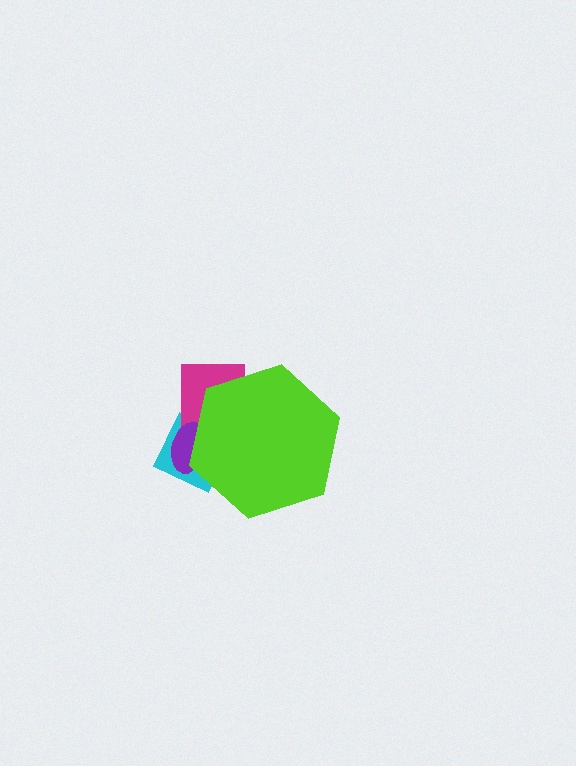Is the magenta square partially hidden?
Yes, the magenta square is partially hidden behind the lime hexagon.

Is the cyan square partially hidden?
Yes, the cyan square is partially hidden behind the lime hexagon.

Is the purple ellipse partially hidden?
Yes, the purple ellipse is partially hidden behind the lime hexagon.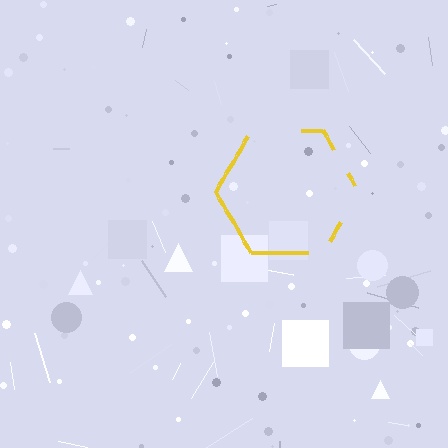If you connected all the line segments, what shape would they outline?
They would outline a hexagon.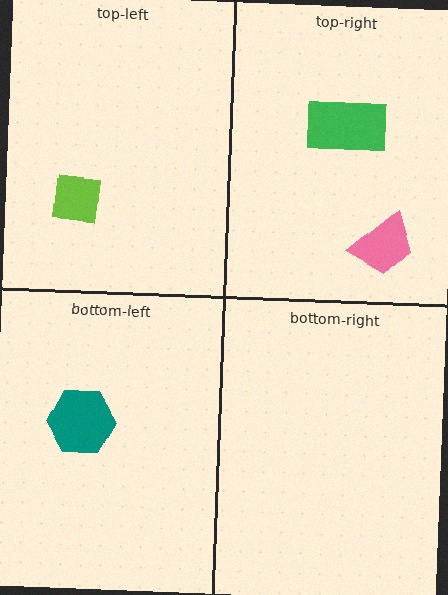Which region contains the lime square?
The top-left region.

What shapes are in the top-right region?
The green rectangle, the pink trapezoid.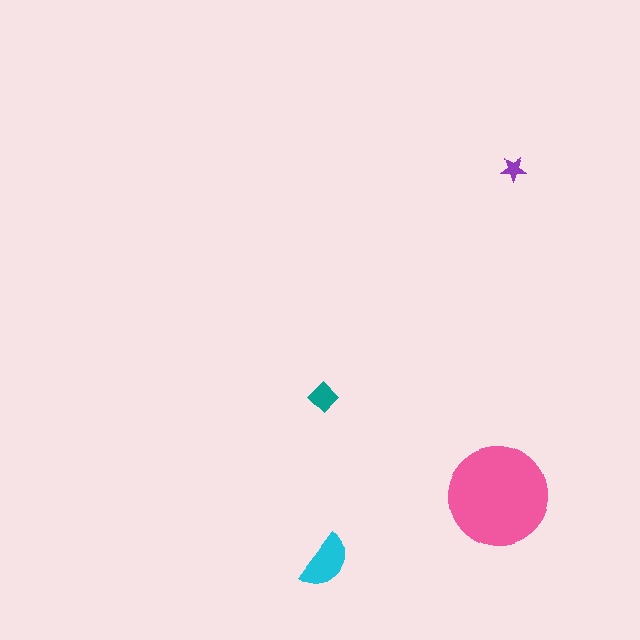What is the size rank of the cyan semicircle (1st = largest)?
2nd.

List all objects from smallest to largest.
The purple star, the teal diamond, the cyan semicircle, the pink circle.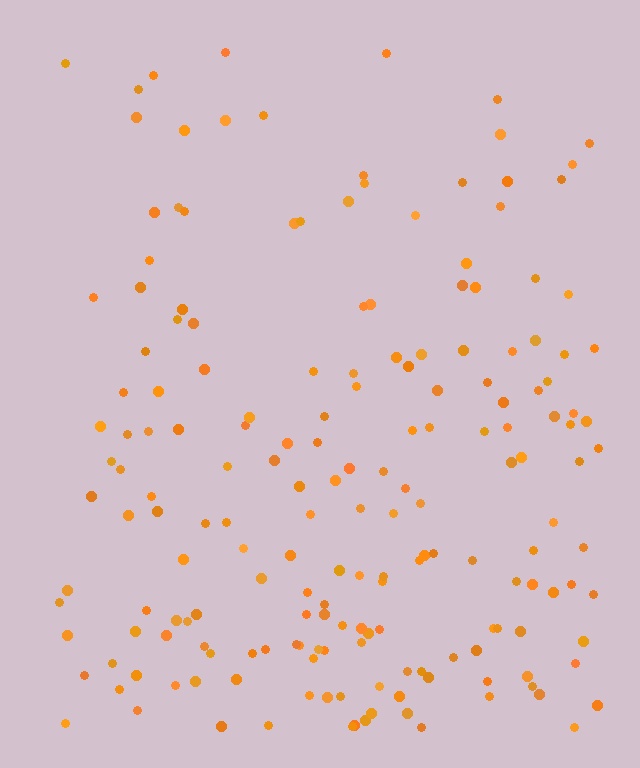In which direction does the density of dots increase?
From top to bottom, with the bottom side densest.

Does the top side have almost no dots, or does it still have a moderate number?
Still a moderate number, just noticeably fewer than the bottom.